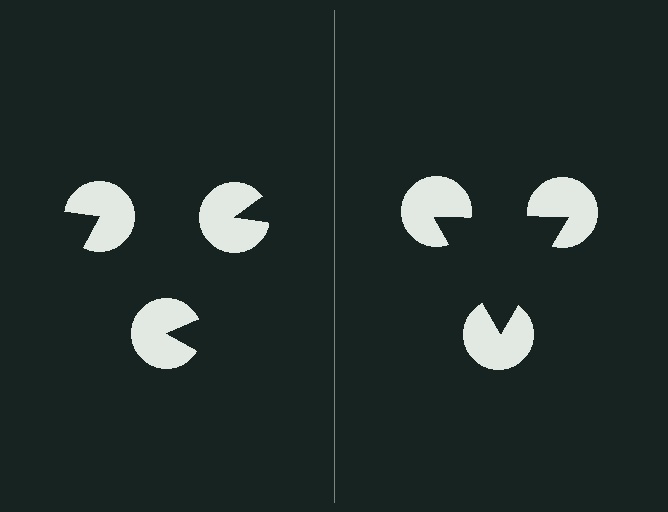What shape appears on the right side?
An illusory triangle.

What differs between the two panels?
The pac-man discs are positioned identically on both sides; only the wedge orientations differ. On the right they align to a triangle; on the left they are misaligned.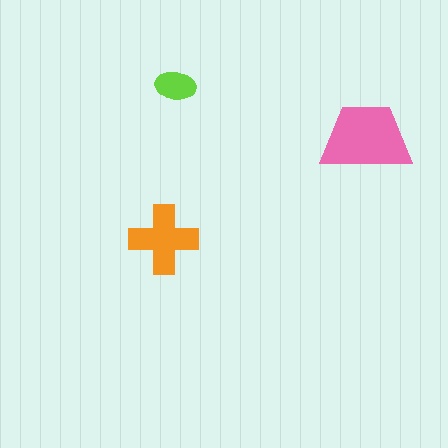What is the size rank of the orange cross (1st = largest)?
2nd.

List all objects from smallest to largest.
The lime ellipse, the orange cross, the pink trapezoid.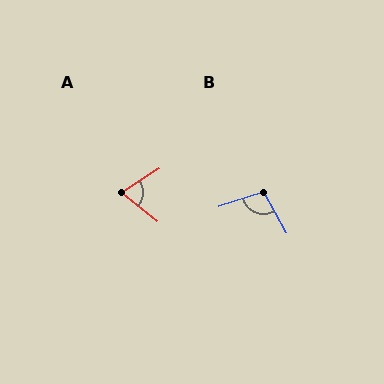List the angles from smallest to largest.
A (71°), B (101°).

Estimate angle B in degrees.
Approximately 101 degrees.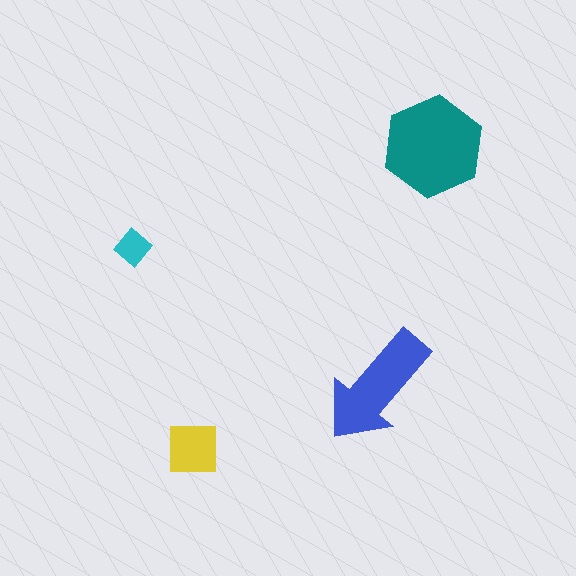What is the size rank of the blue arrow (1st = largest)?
2nd.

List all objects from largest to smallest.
The teal hexagon, the blue arrow, the yellow square, the cyan diamond.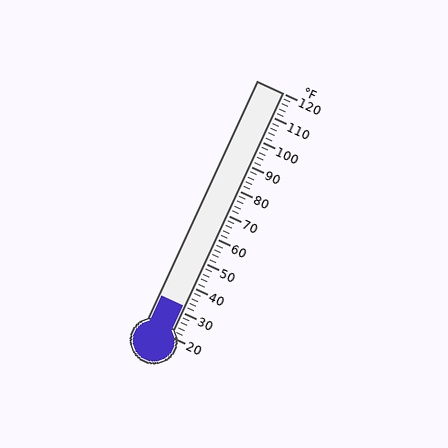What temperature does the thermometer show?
The thermometer shows approximately 32°F.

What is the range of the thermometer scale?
The thermometer scale ranges from 20°F to 120°F.